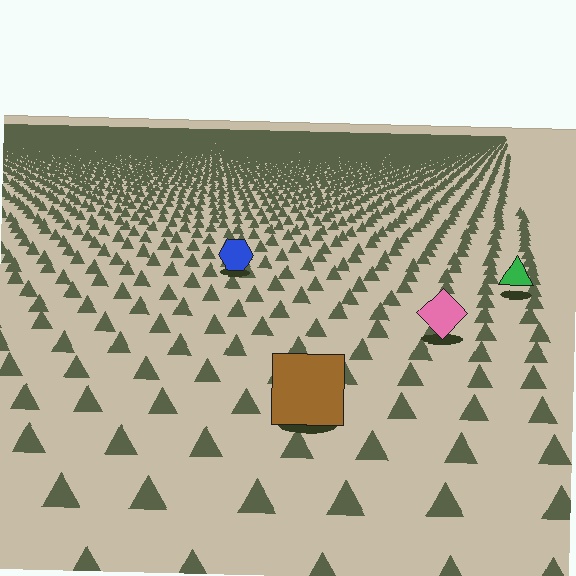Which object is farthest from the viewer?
The blue hexagon is farthest from the viewer. It appears smaller and the ground texture around it is denser.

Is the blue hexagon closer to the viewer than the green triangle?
No. The green triangle is closer — you can tell from the texture gradient: the ground texture is coarser near it.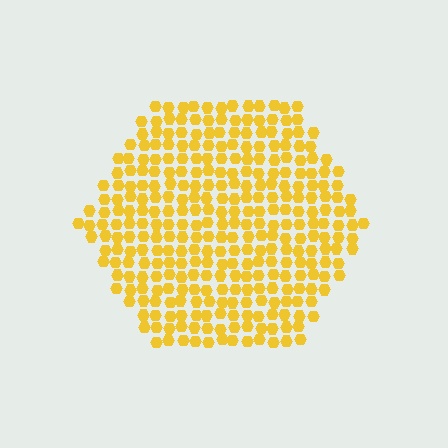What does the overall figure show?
The overall figure shows a hexagon.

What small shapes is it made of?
It is made of small hexagons.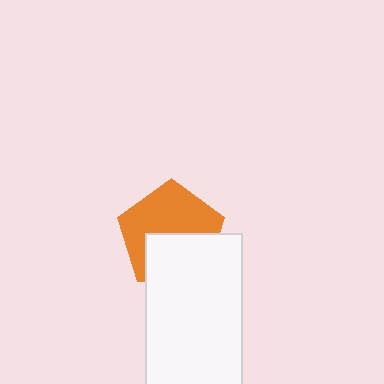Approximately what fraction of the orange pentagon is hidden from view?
Roughly 41% of the orange pentagon is hidden behind the white rectangle.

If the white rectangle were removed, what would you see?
You would see the complete orange pentagon.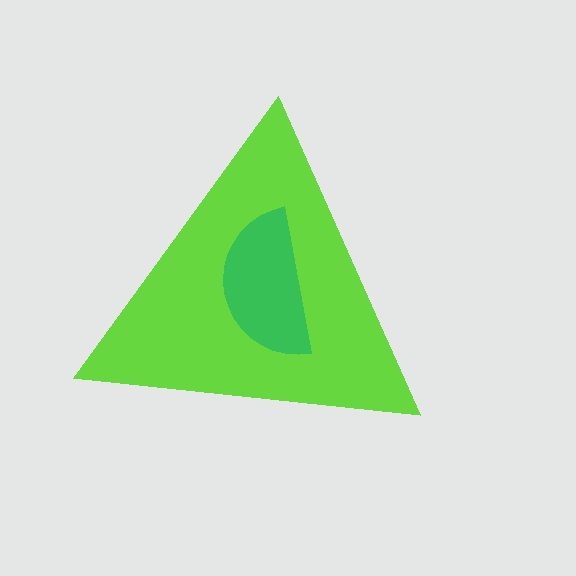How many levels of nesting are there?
2.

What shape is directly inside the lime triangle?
The green semicircle.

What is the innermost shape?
The green semicircle.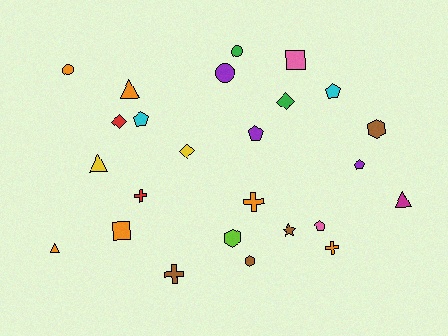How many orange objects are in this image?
There are 6 orange objects.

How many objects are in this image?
There are 25 objects.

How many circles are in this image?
There are 3 circles.